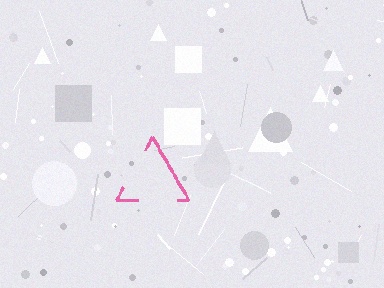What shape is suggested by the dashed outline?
The dashed outline suggests a triangle.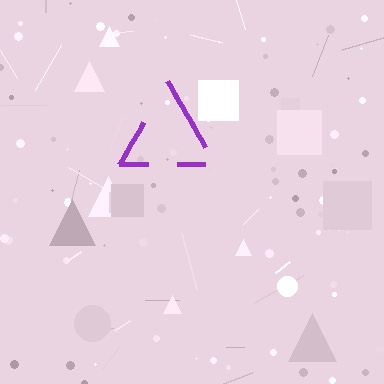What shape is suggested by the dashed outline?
The dashed outline suggests a triangle.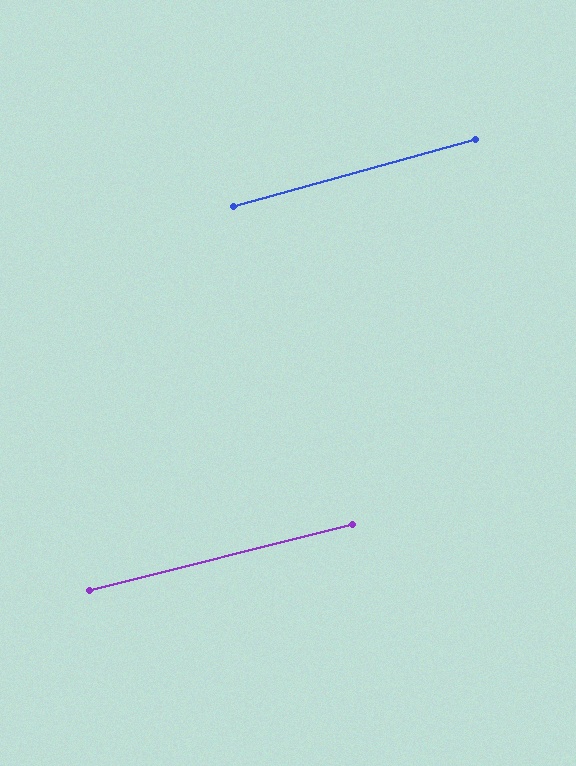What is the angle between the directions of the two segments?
Approximately 1 degree.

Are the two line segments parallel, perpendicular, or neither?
Parallel — their directions differ by only 1.5°.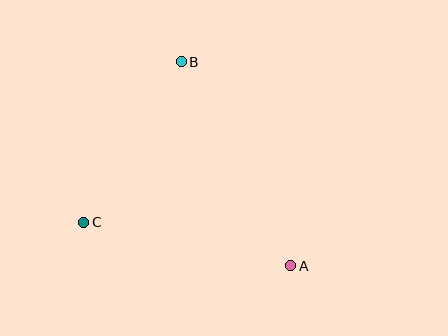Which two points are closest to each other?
Points B and C are closest to each other.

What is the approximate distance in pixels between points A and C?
The distance between A and C is approximately 211 pixels.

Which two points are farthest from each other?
Points A and B are farthest from each other.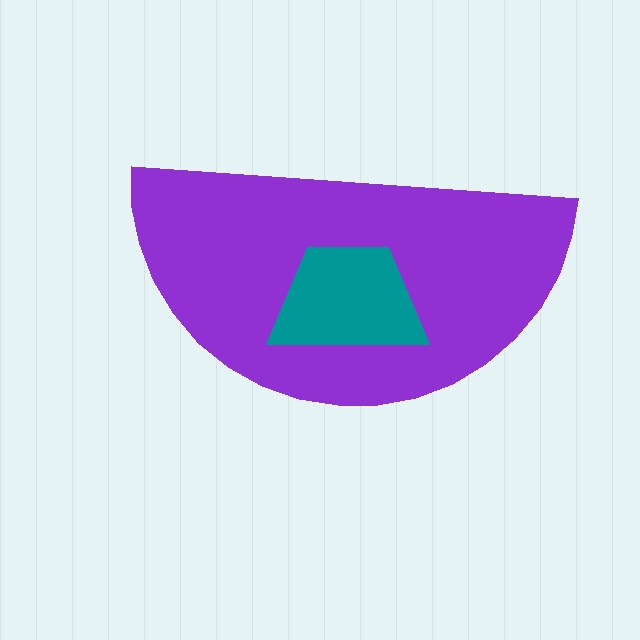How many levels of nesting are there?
2.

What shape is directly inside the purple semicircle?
The teal trapezoid.